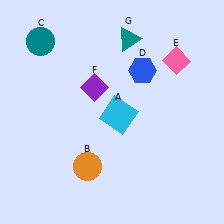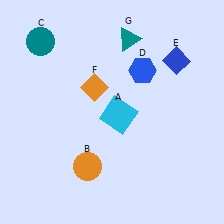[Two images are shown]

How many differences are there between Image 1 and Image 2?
There are 2 differences between the two images.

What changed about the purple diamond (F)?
In Image 1, F is purple. In Image 2, it changed to orange.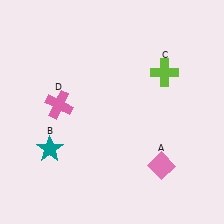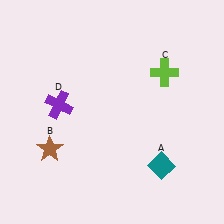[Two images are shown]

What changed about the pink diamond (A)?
In Image 1, A is pink. In Image 2, it changed to teal.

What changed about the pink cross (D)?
In Image 1, D is pink. In Image 2, it changed to purple.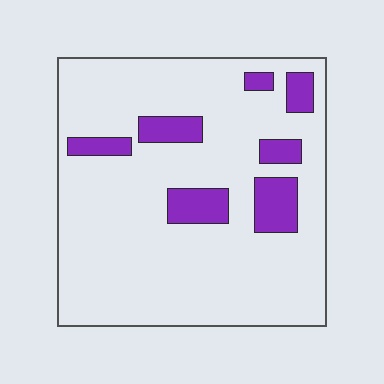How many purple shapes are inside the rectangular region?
7.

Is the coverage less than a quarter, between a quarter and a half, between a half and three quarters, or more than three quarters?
Less than a quarter.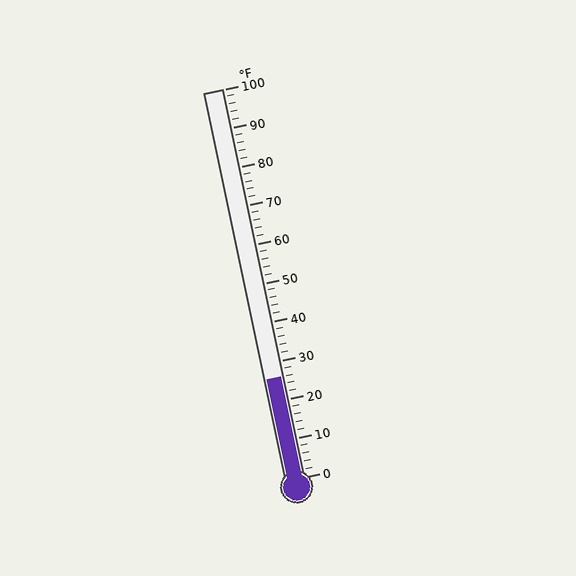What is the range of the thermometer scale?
The thermometer scale ranges from 0°F to 100°F.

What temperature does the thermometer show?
The thermometer shows approximately 26°F.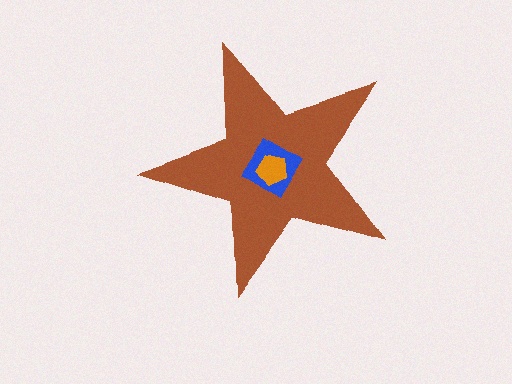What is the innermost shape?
The orange pentagon.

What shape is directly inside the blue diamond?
The orange pentagon.